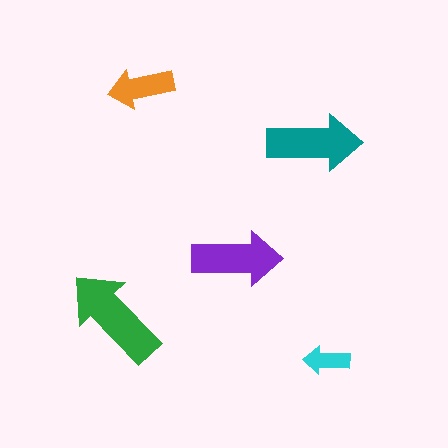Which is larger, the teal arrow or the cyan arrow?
The teal one.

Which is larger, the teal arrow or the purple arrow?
The teal one.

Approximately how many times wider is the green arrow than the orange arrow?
About 1.5 times wider.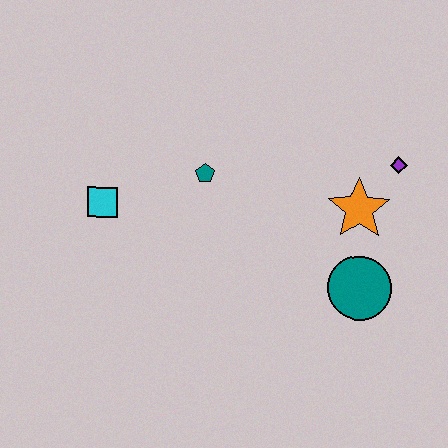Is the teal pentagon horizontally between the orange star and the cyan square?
Yes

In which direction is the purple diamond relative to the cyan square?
The purple diamond is to the right of the cyan square.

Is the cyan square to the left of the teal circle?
Yes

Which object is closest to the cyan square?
The teal pentagon is closest to the cyan square.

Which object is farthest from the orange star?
The cyan square is farthest from the orange star.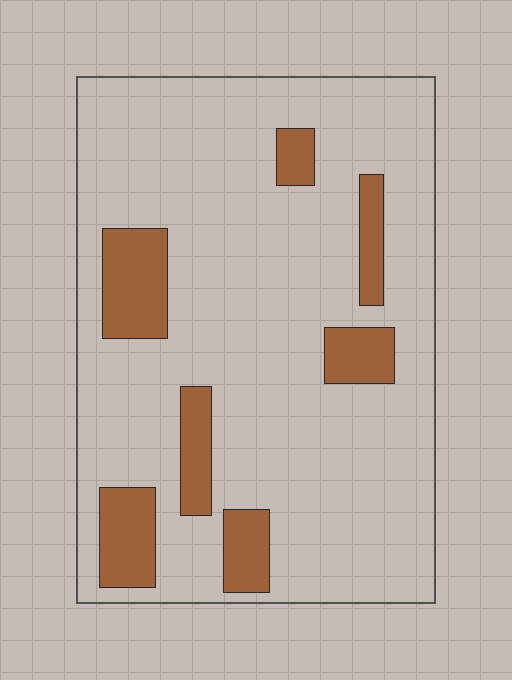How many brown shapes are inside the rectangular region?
7.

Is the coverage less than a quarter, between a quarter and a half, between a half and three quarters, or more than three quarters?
Less than a quarter.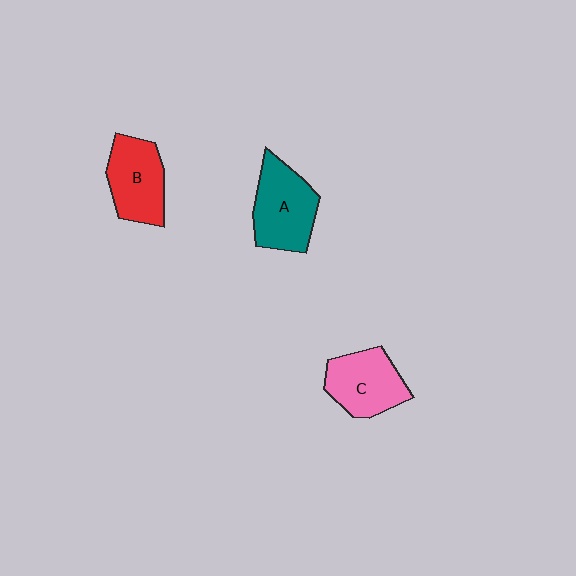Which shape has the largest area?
Shape A (teal).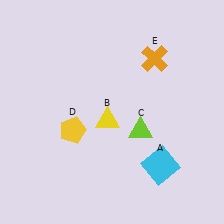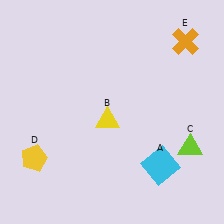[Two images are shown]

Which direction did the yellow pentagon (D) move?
The yellow pentagon (D) moved left.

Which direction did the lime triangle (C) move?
The lime triangle (C) moved right.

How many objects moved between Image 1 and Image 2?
3 objects moved between the two images.